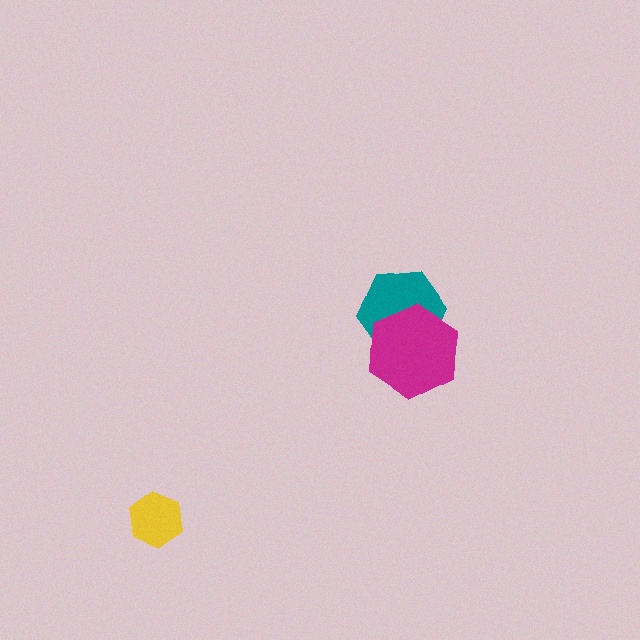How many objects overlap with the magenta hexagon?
1 object overlaps with the magenta hexagon.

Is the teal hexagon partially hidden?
Yes, it is partially covered by another shape.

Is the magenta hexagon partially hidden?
No, no other shape covers it.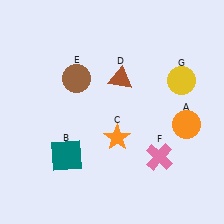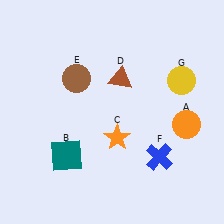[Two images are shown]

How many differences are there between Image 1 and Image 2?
There is 1 difference between the two images.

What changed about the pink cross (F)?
In Image 1, F is pink. In Image 2, it changed to blue.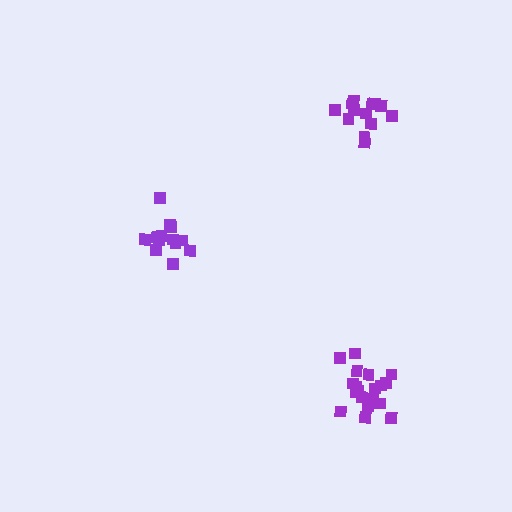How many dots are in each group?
Group 1: 19 dots, Group 2: 13 dots, Group 3: 13 dots (45 total).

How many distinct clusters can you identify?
There are 3 distinct clusters.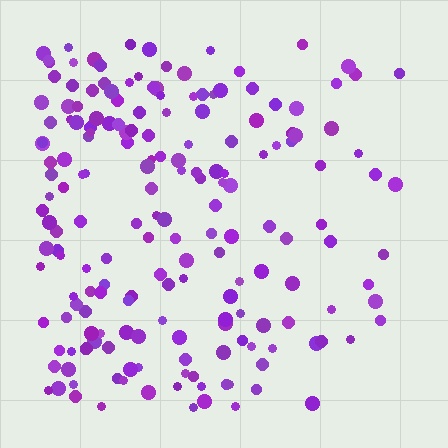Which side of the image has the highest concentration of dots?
The left.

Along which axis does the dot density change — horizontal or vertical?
Horizontal.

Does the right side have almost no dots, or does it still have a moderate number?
Still a moderate number, just noticeably fewer than the left.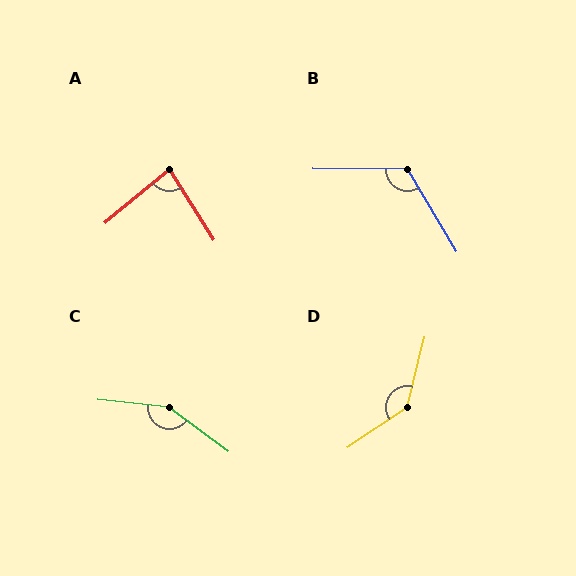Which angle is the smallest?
A, at approximately 82 degrees.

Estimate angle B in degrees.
Approximately 121 degrees.